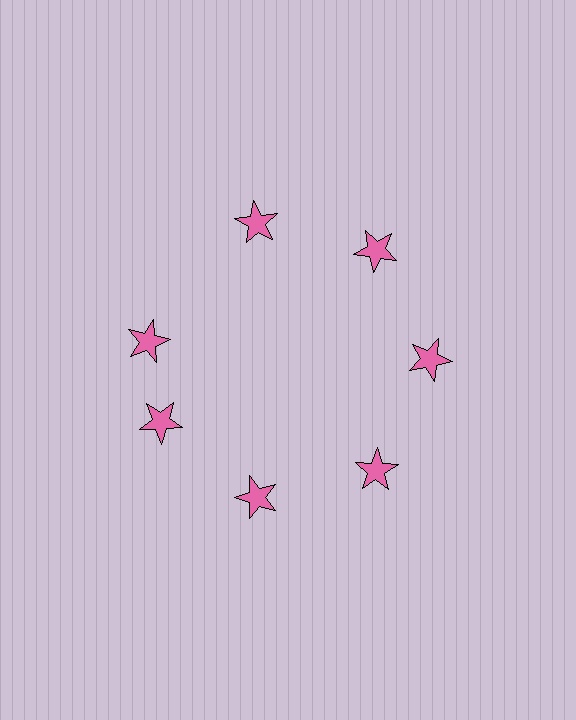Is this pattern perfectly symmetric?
No. The 7 pink stars are arranged in a ring, but one element near the 10 o'clock position is rotated out of alignment along the ring, breaking the 7-fold rotational symmetry.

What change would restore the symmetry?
The symmetry would be restored by rotating it back into even spacing with its neighbors so that all 7 stars sit at equal angles and equal distance from the center.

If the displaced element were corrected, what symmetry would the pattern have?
It would have 7-fold rotational symmetry — the pattern would map onto itself every 51 degrees.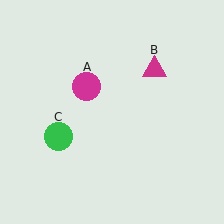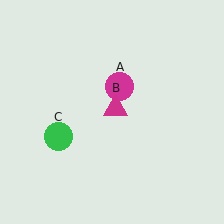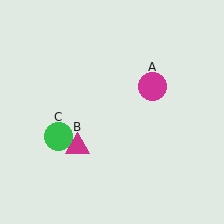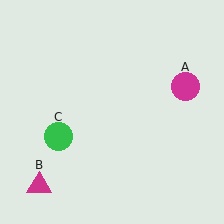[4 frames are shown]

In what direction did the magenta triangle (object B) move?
The magenta triangle (object B) moved down and to the left.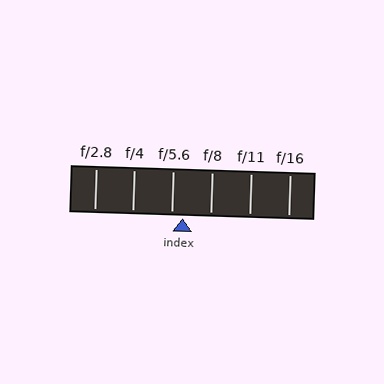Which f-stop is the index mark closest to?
The index mark is closest to f/5.6.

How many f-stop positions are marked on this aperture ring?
There are 6 f-stop positions marked.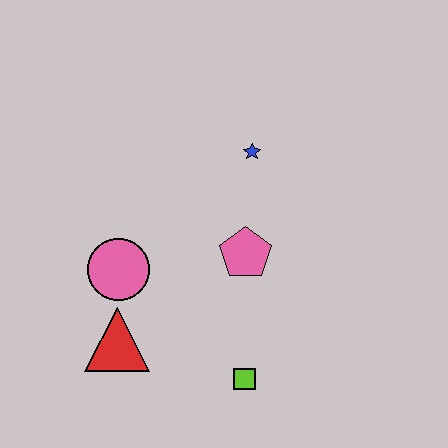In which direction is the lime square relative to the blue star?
The lime square is below the blue star.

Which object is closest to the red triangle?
The pink circle is closest to the red triangle.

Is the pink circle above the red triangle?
Yes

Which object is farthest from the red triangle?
The blue star is farthest from the red triangle.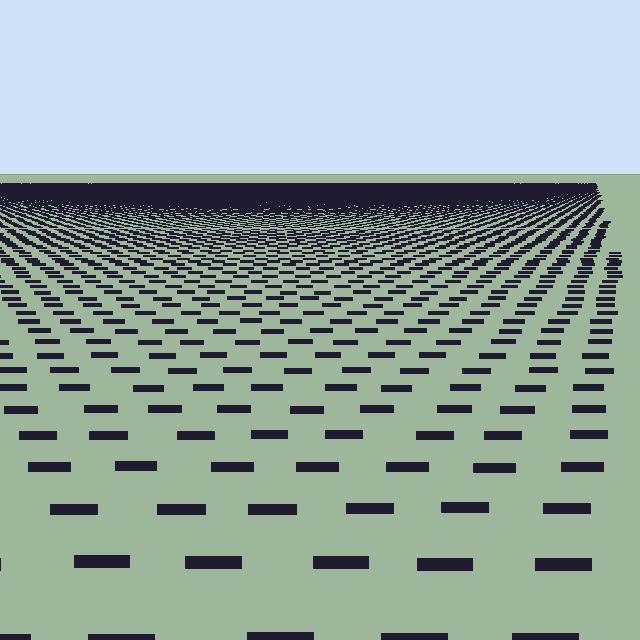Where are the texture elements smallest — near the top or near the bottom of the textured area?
Near the top.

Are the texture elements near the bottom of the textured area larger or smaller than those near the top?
Larger. Near the bottom, elements are closer to the viewer and appear at a bigger on-screen size.